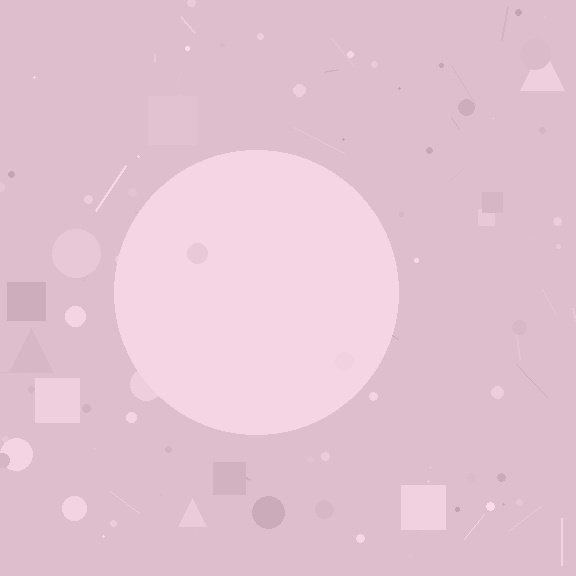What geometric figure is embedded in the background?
A circle is embedded in the background.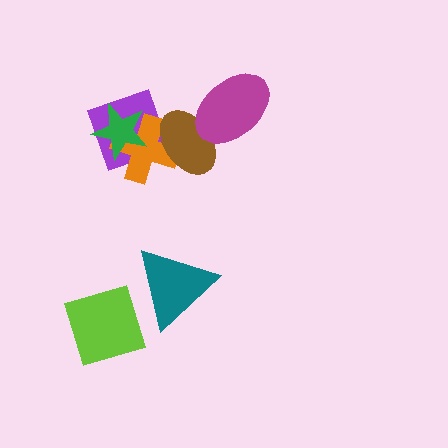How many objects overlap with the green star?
2 objects overlap with the green star.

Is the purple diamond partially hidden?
Yes, it is partially covered by another shape.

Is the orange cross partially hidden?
Yes, it is partially covered by another shape.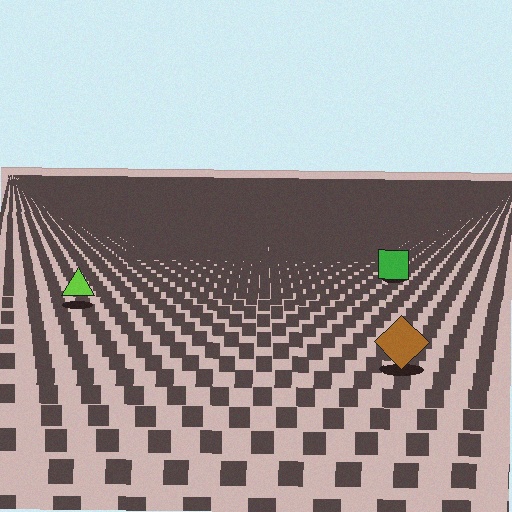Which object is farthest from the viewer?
The green square is farthest from the viewer. It appears smaller and the ground texture around it is denser.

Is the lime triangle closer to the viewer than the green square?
Yes. The lime triangle is closer — you can tell from the texture gradient: the ground texture is coarser near it.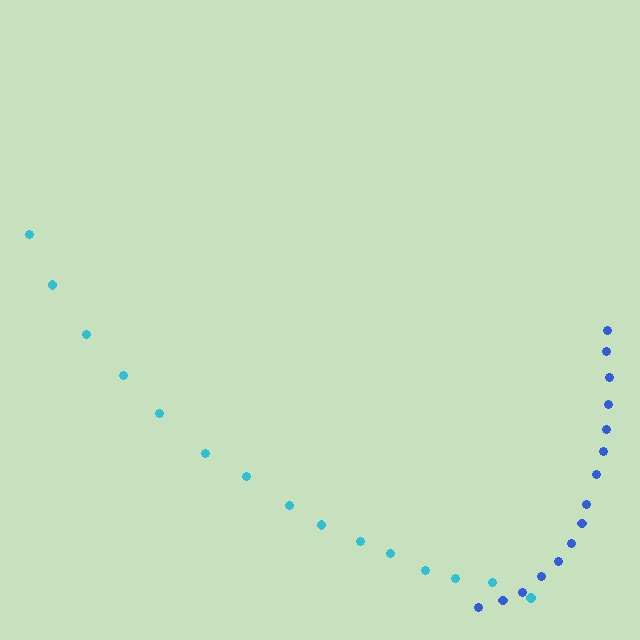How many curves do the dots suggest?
There are 2 distinct paths.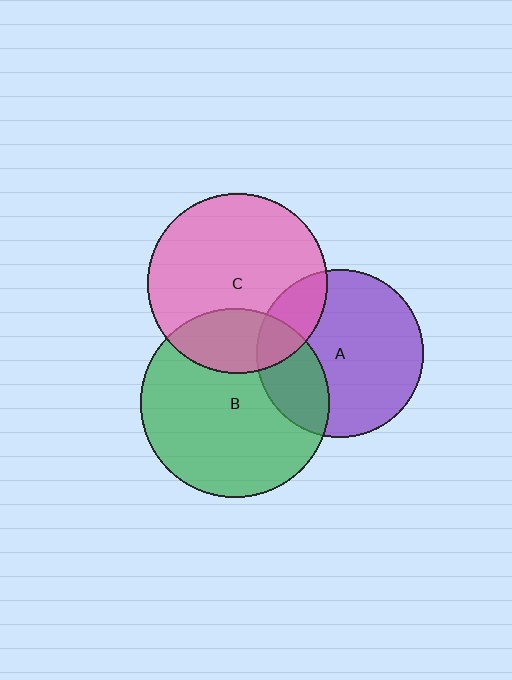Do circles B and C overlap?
Yes.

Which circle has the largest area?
Circle B (green).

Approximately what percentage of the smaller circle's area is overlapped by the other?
Approximately 25%.